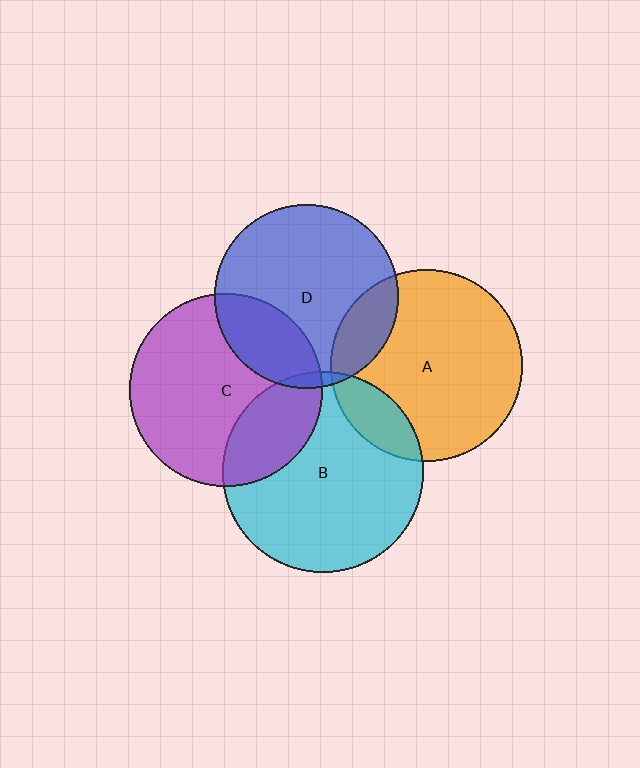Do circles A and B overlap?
Yes.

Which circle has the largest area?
Circle B (cyan).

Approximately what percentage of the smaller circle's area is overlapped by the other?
Approximately 15%.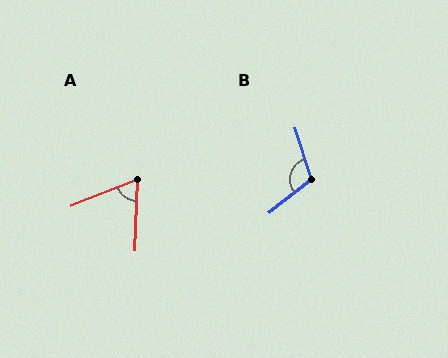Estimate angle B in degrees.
Approximately 110 degrees.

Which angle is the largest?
B, at approximately 110 degrees.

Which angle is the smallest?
A, at approximately 66 degrees.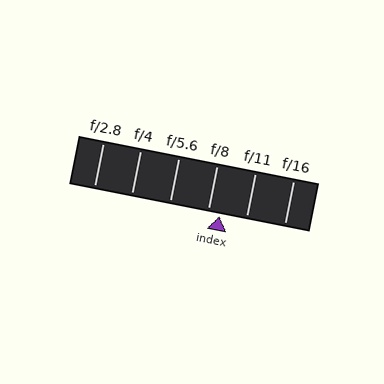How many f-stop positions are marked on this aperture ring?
There are 6 f-stop positions marked.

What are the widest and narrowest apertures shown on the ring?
The widest aperture shown is f/2.8 and the narrowest is f/16.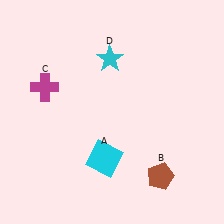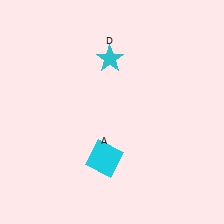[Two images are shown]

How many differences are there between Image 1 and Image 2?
There are 2 differences between the two images.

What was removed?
The brown pentagon (B), the magenta cross (C) were removed in Image 2.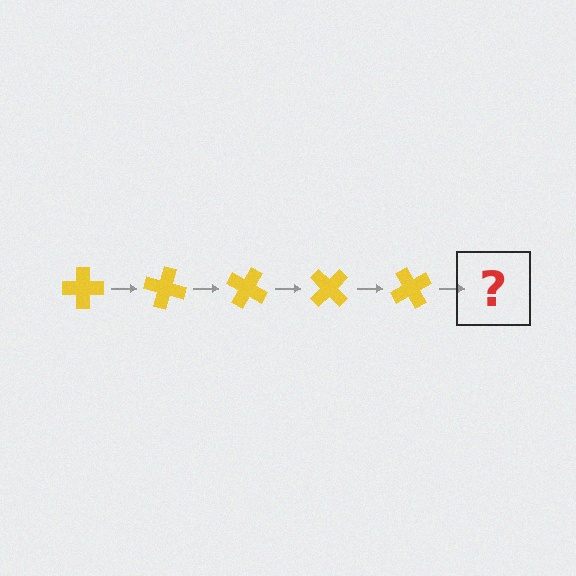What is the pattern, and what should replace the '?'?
The pattern is that the cross rotates 15 degrees each step. The '?' should be a yellow cross rotated 75 degrees.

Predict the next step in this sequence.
The next step is a yellow cross rotated 75 degrees.